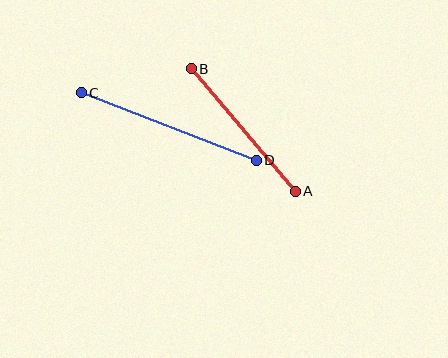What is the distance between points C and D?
The distance is approximately 188 pixels.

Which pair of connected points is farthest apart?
Points C and D are farthest apart.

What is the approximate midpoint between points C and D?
The midpoint is at approximately (169, 127) pixels.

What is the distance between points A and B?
The distance is approximately 161 pixels.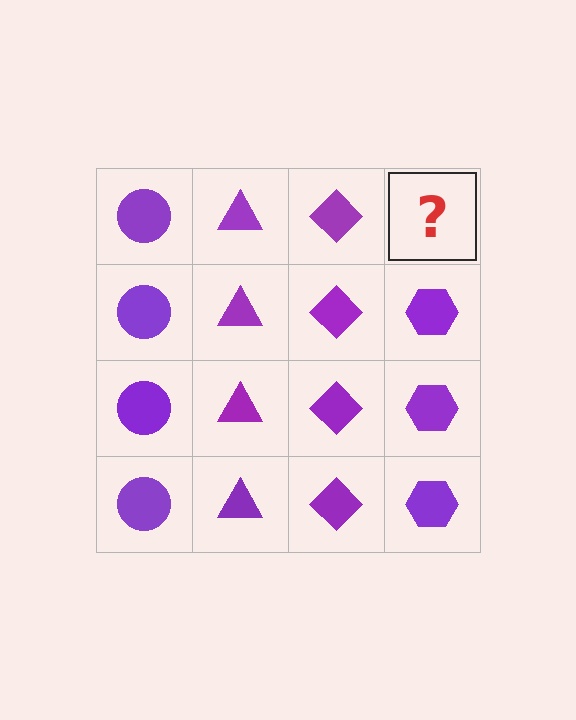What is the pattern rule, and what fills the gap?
The rule is that each column has a consistent shape. The gap should be filled with a purple hexagon.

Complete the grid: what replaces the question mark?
The question mark should be replaced with a purple hexagon.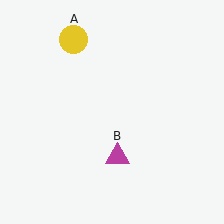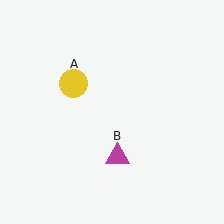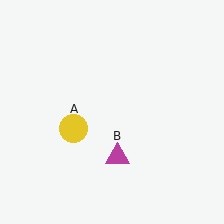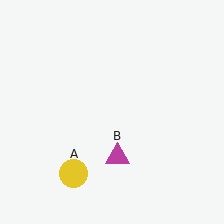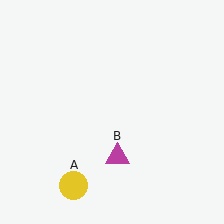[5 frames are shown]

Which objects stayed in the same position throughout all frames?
Magenta triangle (object B) remained stationary.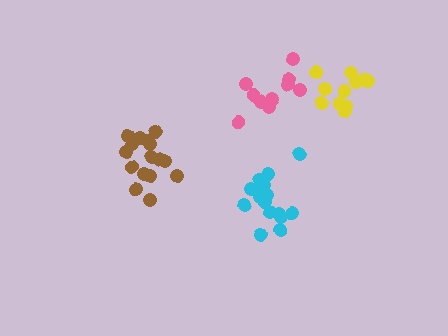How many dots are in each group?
Group 1: 15 dots, Group 2: 16 dots, Group 3: 10 dots, Group 4: 11 dots (52 total).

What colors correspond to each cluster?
The clusters are colored: cyan, brown, pink, yellow.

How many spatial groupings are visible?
There are 4 spatial groupings.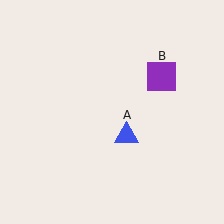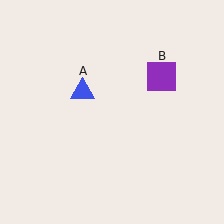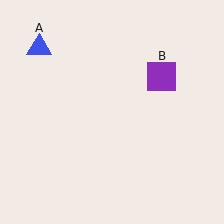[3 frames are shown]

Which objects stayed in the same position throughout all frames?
Purple square (object B) remained stationary.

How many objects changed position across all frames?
1 object changed position: blue triangle (object A).